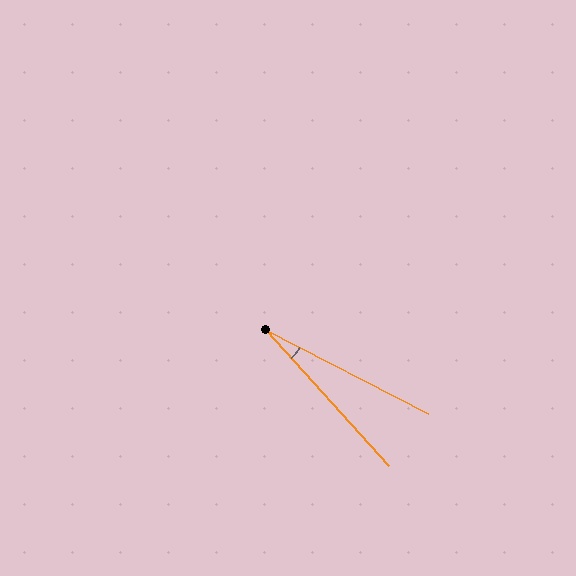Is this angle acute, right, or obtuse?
It is acute.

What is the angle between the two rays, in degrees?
Approximately 21 degrees.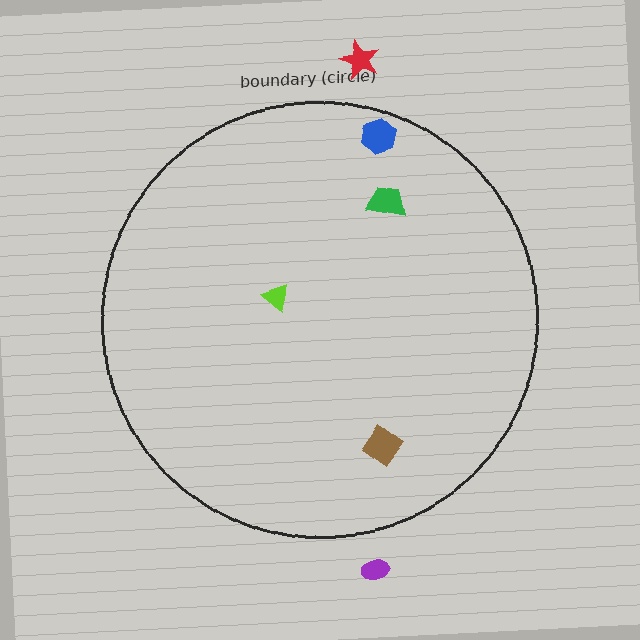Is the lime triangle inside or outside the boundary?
Inside.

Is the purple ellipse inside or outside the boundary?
Outside.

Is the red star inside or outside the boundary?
Outside.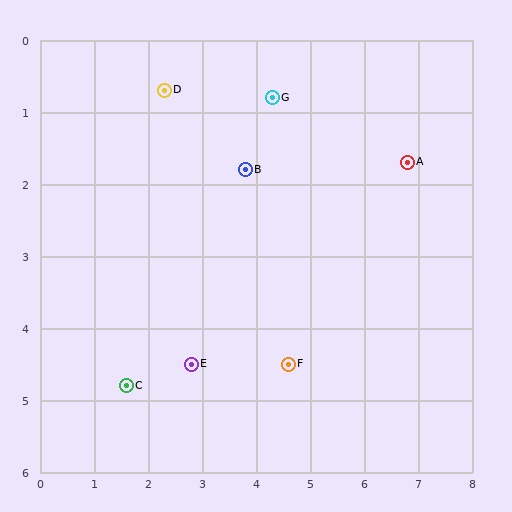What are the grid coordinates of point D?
Point D is at approximately (2.3, 0.7).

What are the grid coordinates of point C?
Point C is at approximately (1.6, 4.8).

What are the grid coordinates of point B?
Point B is at approximately (3.8, 1.8).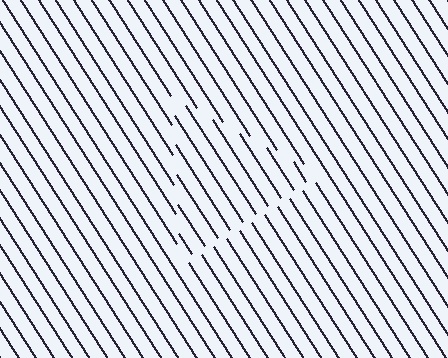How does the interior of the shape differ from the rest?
The interior of the shape contains the same grating, shifted by half a period — the contour is defined by the phase discontinuity where line-ends from the inner and outer gratings abut.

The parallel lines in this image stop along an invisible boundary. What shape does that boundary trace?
An illusory triangle. The interior of the shape contains the same grating, shifted by half a period — the contour is defined by the phase discontinuity where line-ends from the inner and outer gratings abut.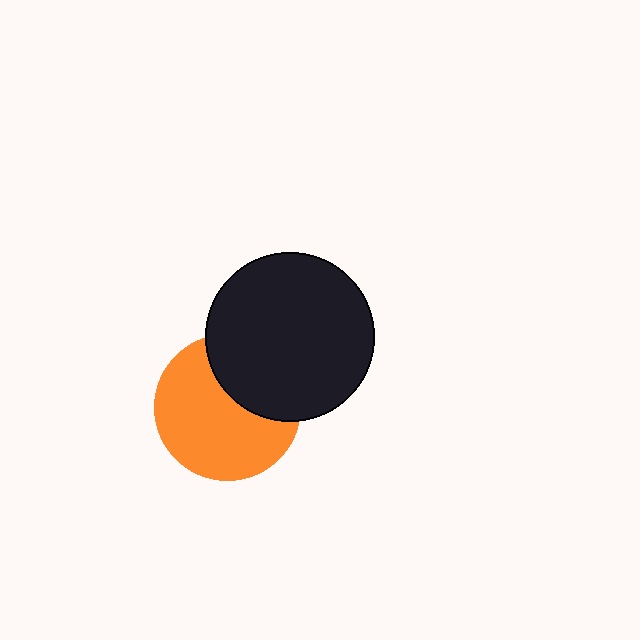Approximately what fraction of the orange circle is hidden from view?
Roughly 34% of the orange circle is hidden behind the black circle.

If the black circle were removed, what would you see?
You would see the complete orange circle.